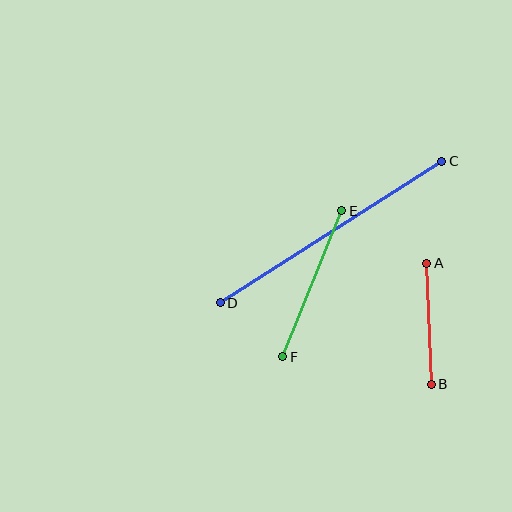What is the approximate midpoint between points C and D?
The midpoint is at approximately (331, 232) pixels.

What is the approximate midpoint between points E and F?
The midpoint is at approximately (312, 284) pixels.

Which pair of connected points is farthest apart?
Points C and D are farthest apart.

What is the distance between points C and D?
The distance is approximately 263 pixels.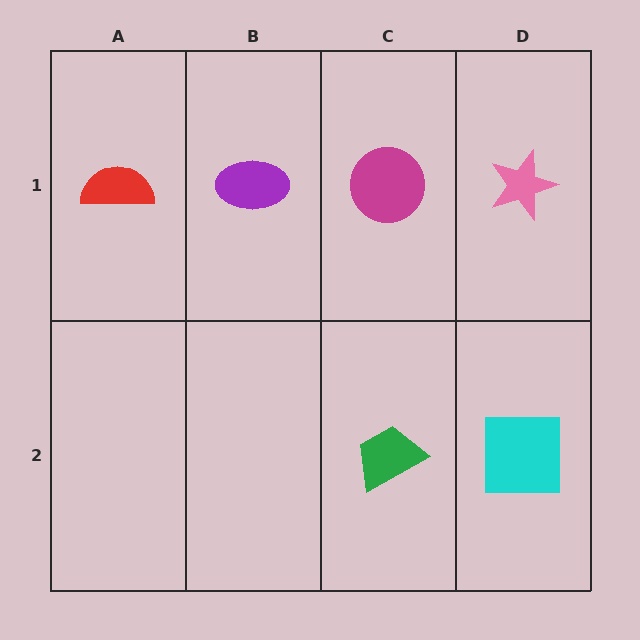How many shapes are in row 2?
2 shapes.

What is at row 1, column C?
A magenta circle.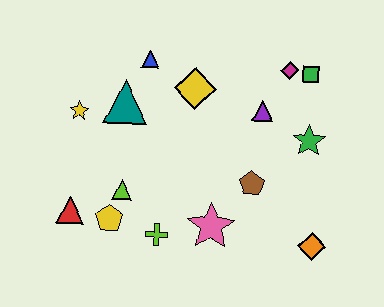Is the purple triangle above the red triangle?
Yes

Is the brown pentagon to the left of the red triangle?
No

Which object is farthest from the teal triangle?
The orange diamond is farthest from the teal triangle.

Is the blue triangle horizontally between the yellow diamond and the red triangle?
Yes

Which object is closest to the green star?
The purple triangle is closest to the green star.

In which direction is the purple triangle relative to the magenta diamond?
The purple triangle is below the magenta diamond.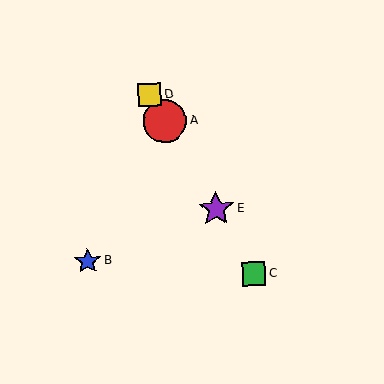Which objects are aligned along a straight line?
Objects A, C, D, E are aligned along a straight line.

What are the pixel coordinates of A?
Object A is at (165, 121).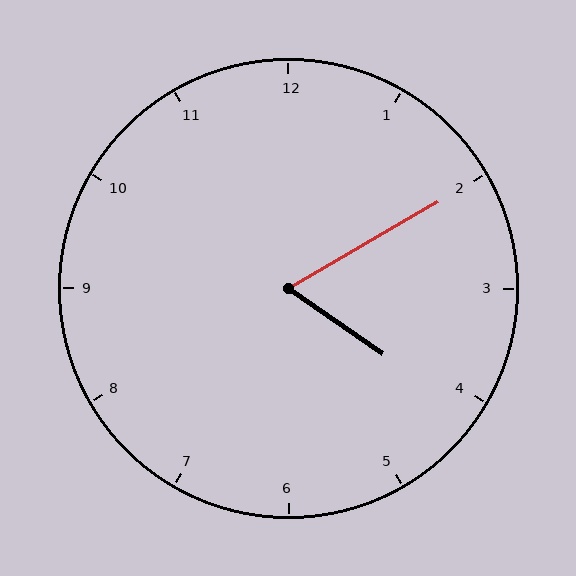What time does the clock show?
4:10.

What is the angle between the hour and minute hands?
Approximately 65 degrees.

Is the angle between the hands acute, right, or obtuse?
It is acute.